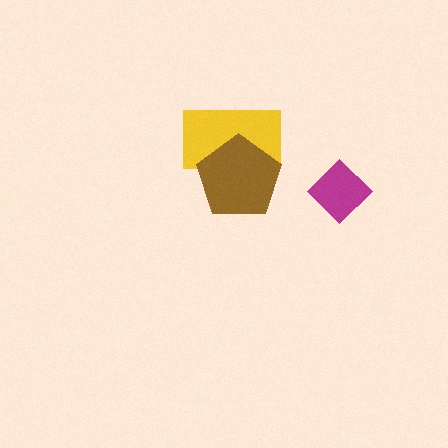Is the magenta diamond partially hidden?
No, no other shape covers it.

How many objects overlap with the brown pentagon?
1 object overlaps with the brown pentagon.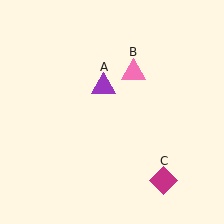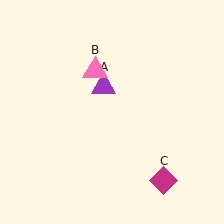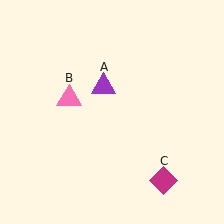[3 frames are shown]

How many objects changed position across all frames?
1 object changed position: pink triangle (object B).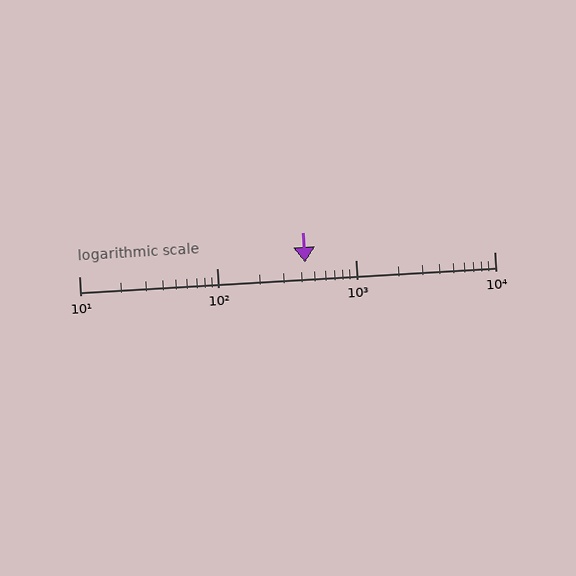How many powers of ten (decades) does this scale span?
The scale spans 3 decades, from 10 to 10000.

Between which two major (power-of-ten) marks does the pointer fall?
The pointer is between 100 and 1000.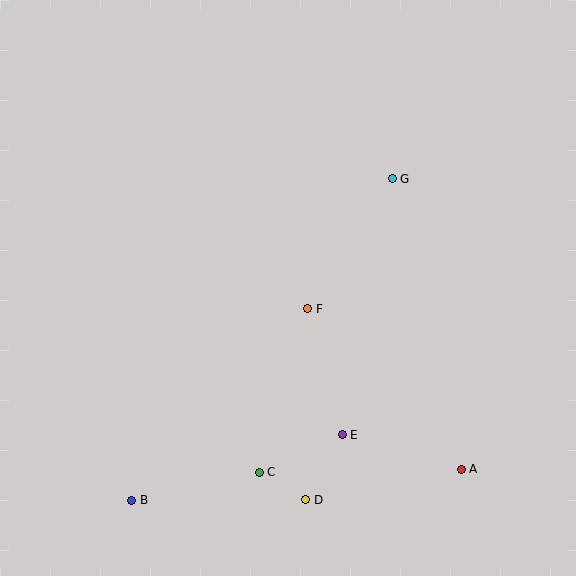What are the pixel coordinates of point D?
Point D is at (306, 500).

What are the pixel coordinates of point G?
Point G is at (392, 179).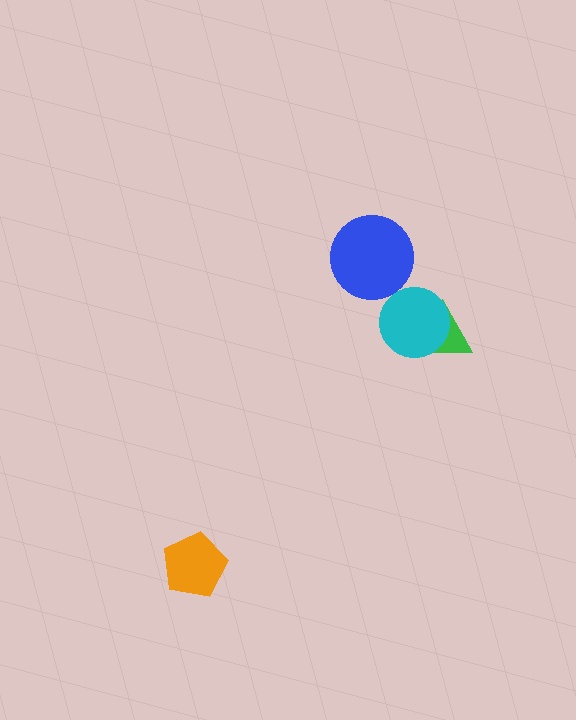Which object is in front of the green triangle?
The cyan circle is in front of the green triangle.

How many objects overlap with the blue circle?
0 objects overlap with the blue circle.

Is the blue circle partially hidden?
No, no other shape covers it.